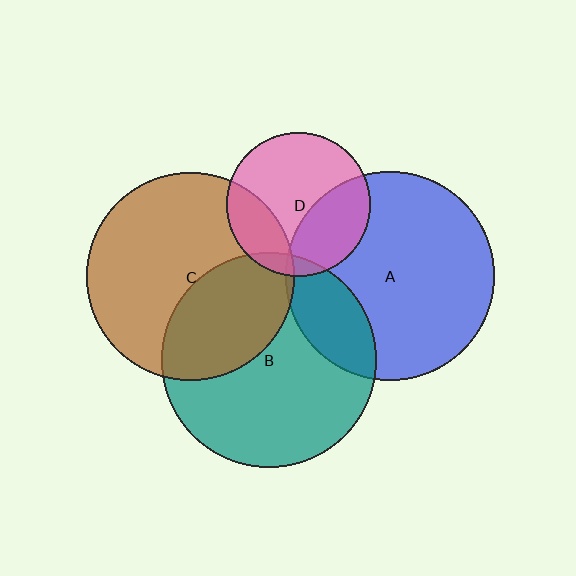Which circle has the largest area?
Circle B (teal).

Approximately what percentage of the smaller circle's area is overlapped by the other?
Approximately 35%.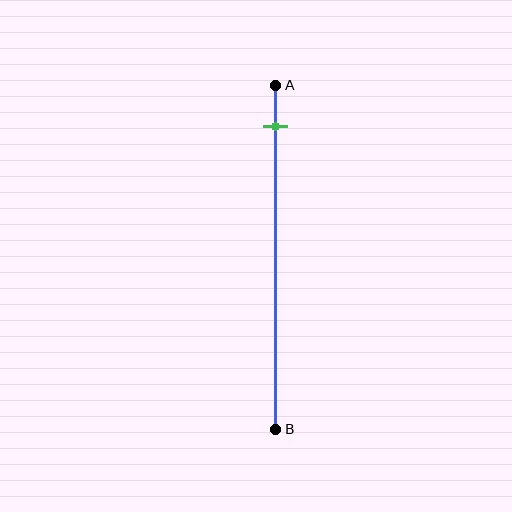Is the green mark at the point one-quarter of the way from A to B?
No, the mark is at about 10% from A, not at the 25% one-quarter point.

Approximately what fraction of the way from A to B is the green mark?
The green mark is approximately 10% of the way from A to B.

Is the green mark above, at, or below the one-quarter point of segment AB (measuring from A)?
The green mark is above the one-quarter point of segment AB.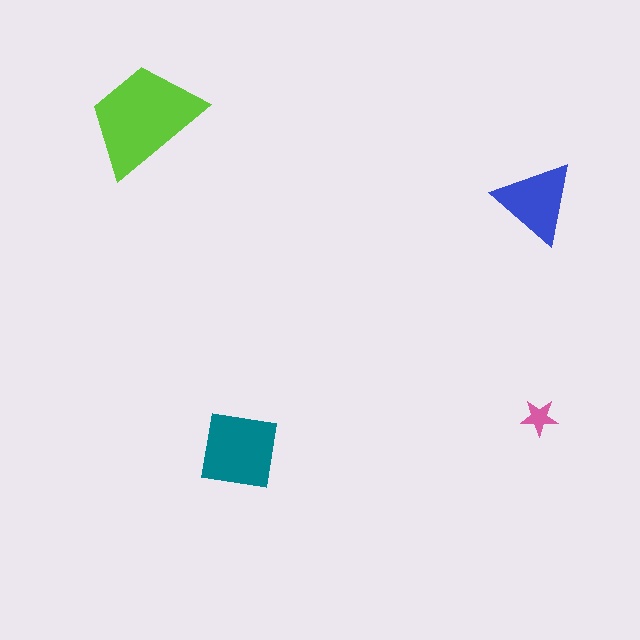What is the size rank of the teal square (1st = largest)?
2nd.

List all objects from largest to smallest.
The lime trapezoid, the teal square, the blue triangle, the pink star.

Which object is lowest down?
The teal square is bottommost.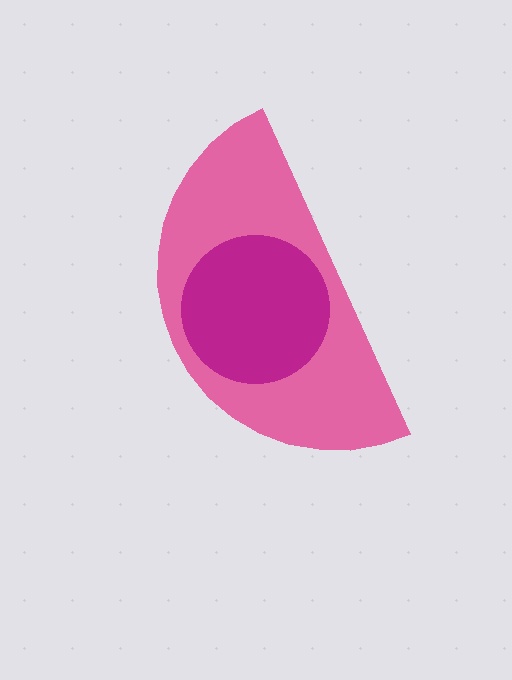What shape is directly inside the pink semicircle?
The magenta circle.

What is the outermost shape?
The pink semicircle.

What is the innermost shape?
The magenta circle.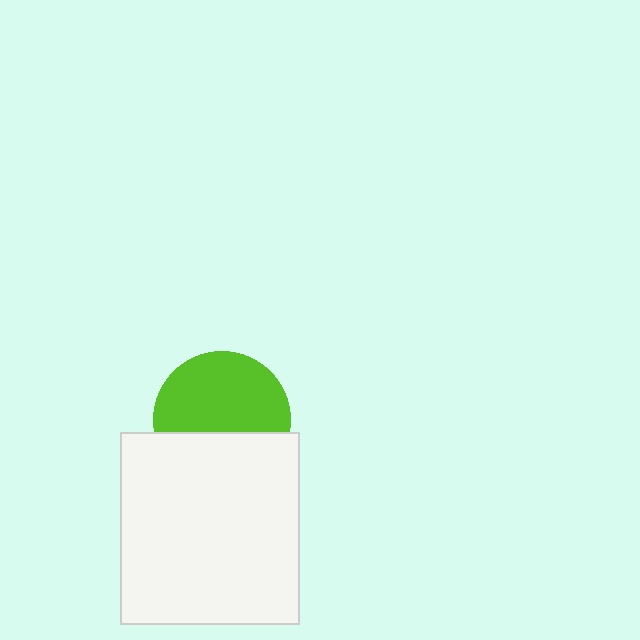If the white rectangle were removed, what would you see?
You would see the complete lime circle.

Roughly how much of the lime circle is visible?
About half of it is visible (roughly 61%).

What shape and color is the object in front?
The object in front is a white rectangle.